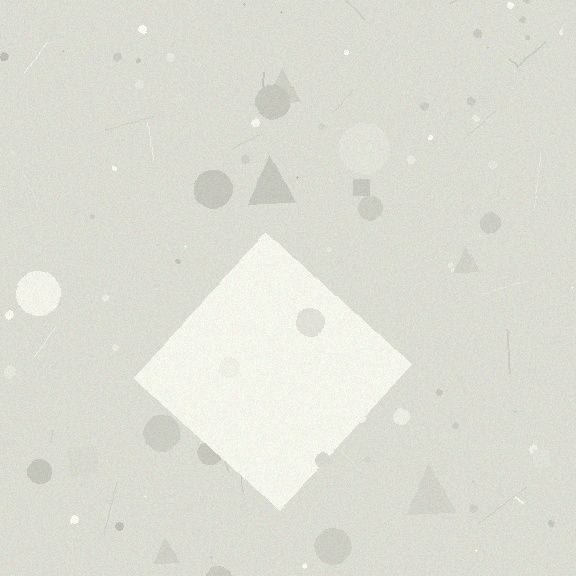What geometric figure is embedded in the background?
A diamond is embedded in the background.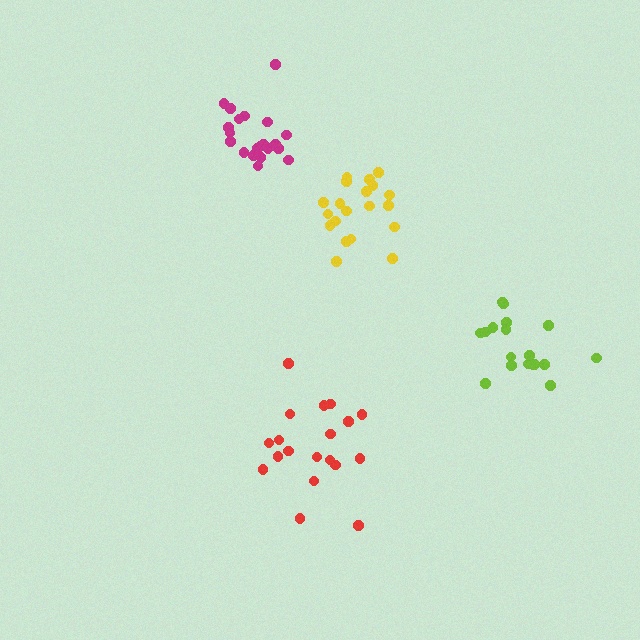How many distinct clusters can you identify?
There are 4 distinct clusters.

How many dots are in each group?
Group 1: 20 dots, Group 2: 18 dots, Group 3: 19 dots, Group 4: 21 dots (78 total).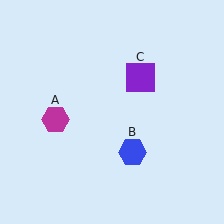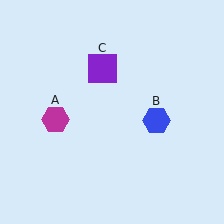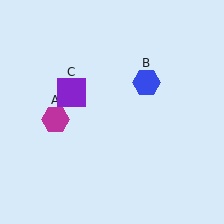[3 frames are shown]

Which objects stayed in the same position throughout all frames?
Magenta hexagon (object A) remained stationary.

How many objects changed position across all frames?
2 objects changed position: blue hexagon (object B), purple square (object C).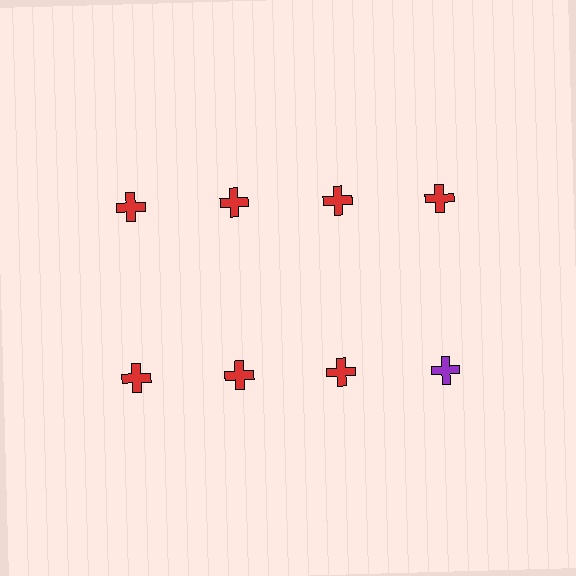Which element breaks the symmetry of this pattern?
The purple cross in the second row, second from right column breaks the symmetry. All other shapes are red crosses.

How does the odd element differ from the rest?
It has a different color: purple instead of red.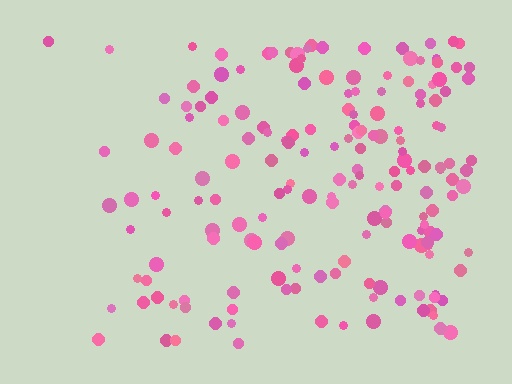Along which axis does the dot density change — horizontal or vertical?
Horizontal.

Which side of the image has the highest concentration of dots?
The right.